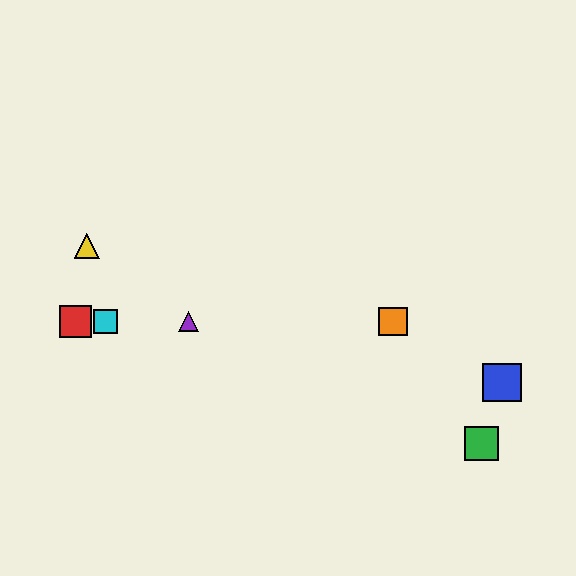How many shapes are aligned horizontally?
4 shapes (the red square, the purple triangle, the orange square, the cyan square) are aligned horizontally.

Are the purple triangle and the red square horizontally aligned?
Yes, both are at y≈322.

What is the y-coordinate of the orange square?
The orange square is at y≈322.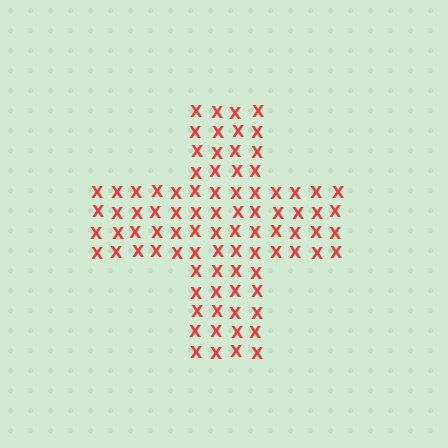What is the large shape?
The large shape is a cross.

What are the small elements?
The small elements are letter X's.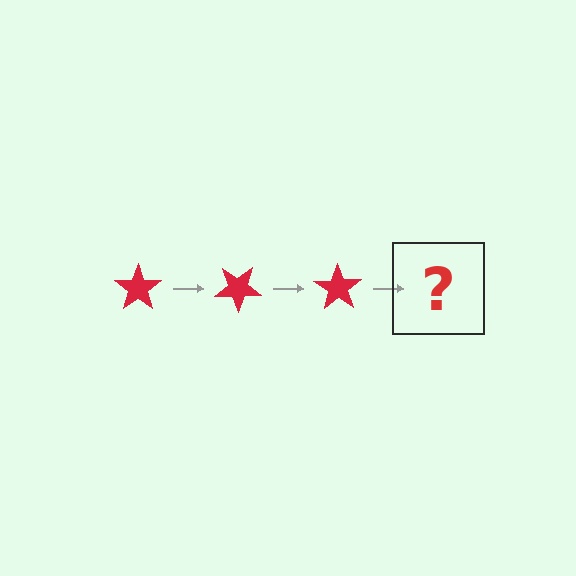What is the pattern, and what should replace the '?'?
The pattern is that the star rotates 35 degrees each step. The '?' should be a red star rotated 105 degrees.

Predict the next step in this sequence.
The next step is a red star rotated 105 degrees.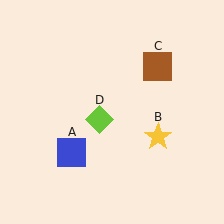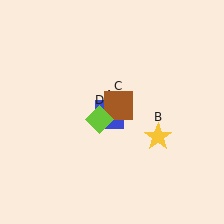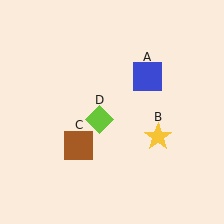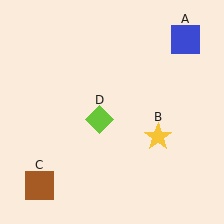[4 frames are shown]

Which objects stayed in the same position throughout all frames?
Yellow star (object B) and lime diamond (object D) remained stationary.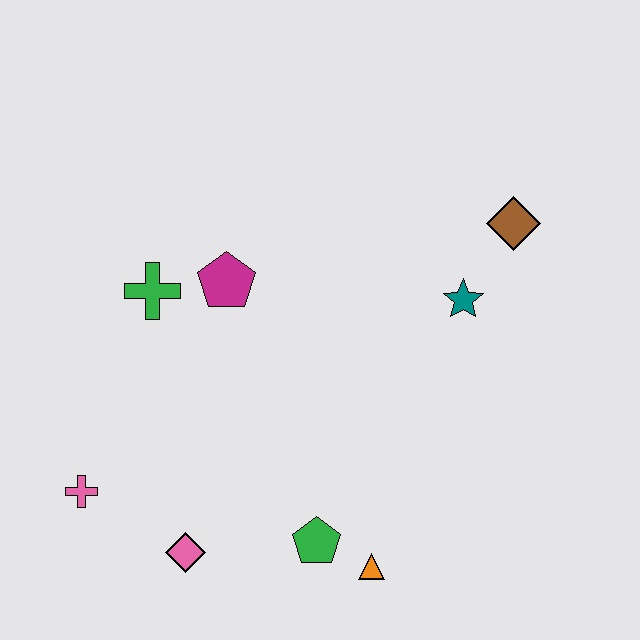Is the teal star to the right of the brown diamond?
No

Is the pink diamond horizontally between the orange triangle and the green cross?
Yes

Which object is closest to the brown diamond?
The teal star is closest to the brown diamond.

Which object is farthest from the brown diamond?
The pink cross is farthest from the brown diamond.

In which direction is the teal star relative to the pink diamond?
The teal star is to the right of the pink diamond.